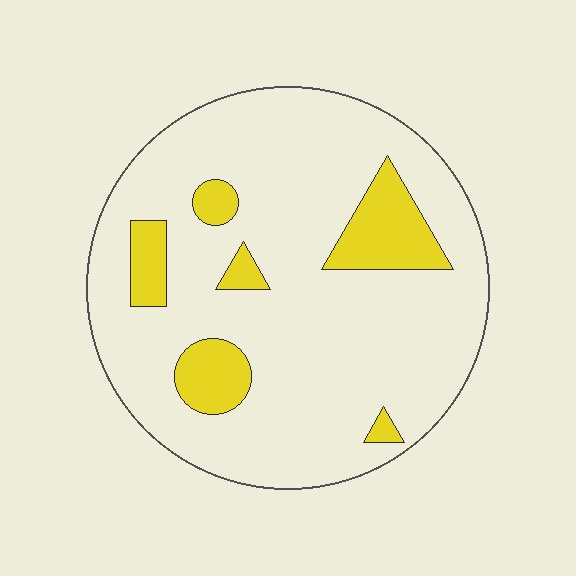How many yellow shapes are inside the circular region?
6.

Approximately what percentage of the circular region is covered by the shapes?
Approximately 15%.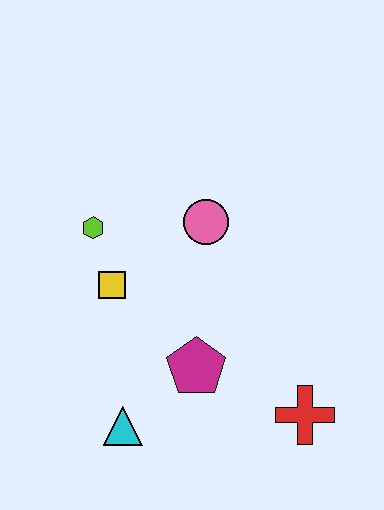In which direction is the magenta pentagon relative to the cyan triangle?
The magenta pentagon is to the right of the cyan triangle.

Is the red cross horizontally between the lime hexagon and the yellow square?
No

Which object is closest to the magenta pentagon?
The cyan triangle is closest to the magenta pentagon.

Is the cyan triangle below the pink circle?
Yes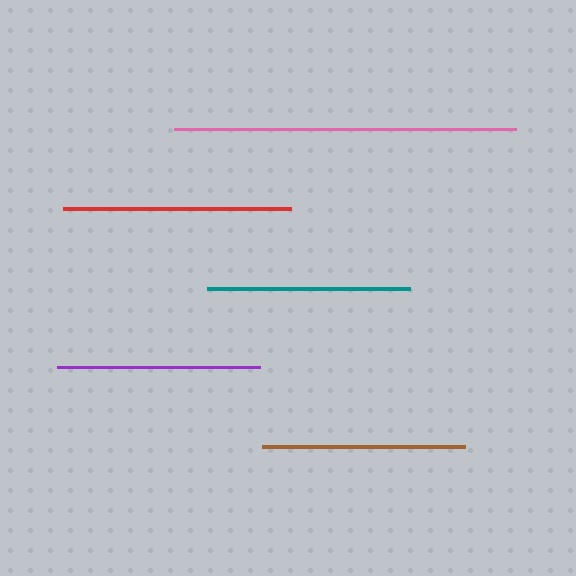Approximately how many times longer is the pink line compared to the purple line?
The pink line is approximately 1.7 times the length of the purple line.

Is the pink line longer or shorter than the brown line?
The pink line is longer than the brown line.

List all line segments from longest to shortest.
From longest to shortest: pink, red, brown, purple, teal.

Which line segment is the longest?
The pink line is the longest at approximately 343 pixels.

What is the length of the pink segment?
The pink segment is approximately 343 pixels long.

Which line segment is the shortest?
The teal line is the shortest at approximately 203 pixels.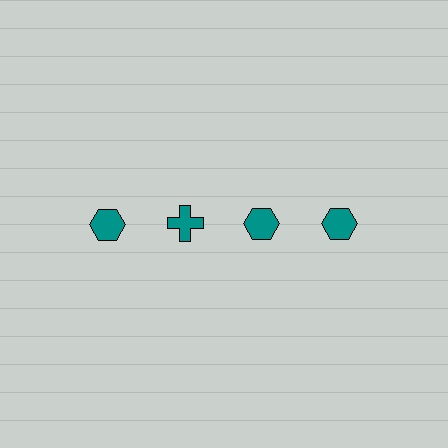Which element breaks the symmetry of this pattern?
The teal cross in the top row, second from left column breaks the symmetry. All other shapes are teal hexagons.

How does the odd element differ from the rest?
It has a different shape: cross instead of hexagon.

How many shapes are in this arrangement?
There are 4 shapes arranged in a grid pattern.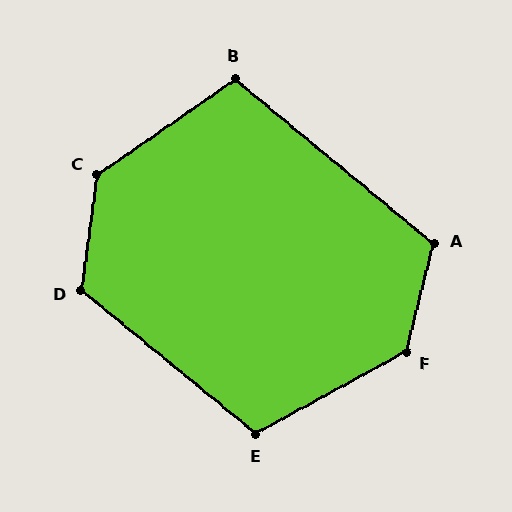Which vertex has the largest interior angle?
F, at approximately 133 degrees.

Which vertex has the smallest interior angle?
B, at approximately 105 degrees.